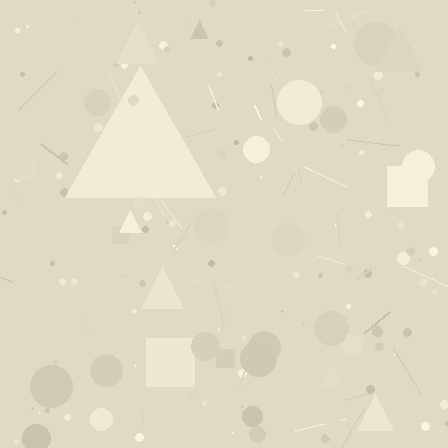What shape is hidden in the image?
A triangle is hidden in the image.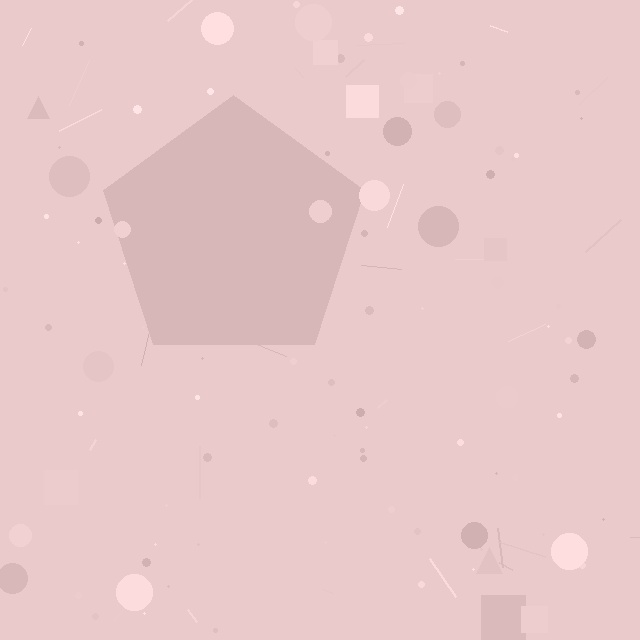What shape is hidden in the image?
A pentagon is hidden in the image.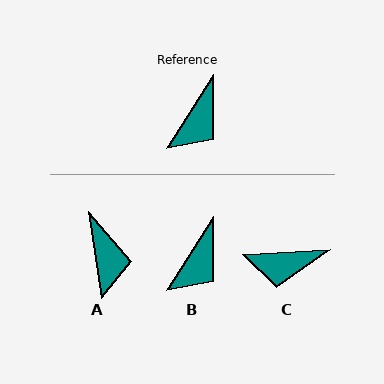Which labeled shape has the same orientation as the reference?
B.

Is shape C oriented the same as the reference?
No, it is off by about 54 degrees.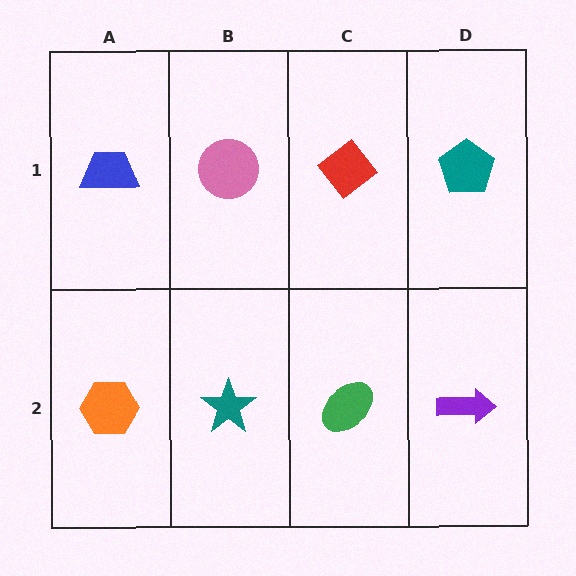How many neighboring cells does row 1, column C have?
3.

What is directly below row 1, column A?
An orange hexagon.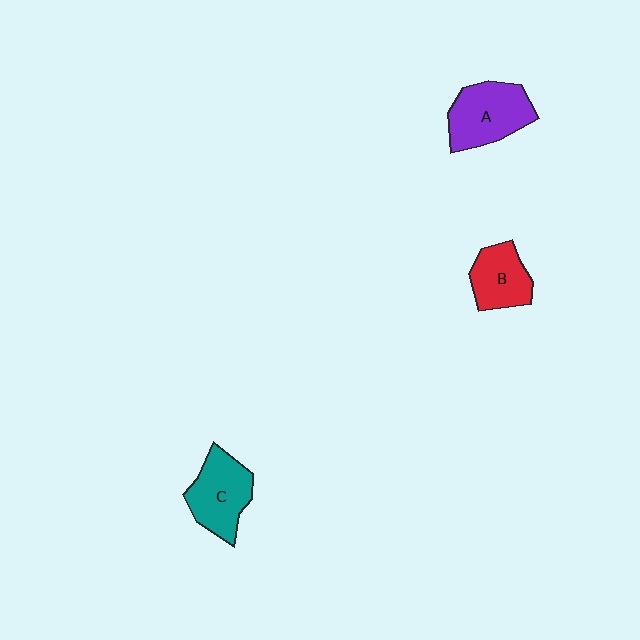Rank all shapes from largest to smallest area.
From largest to smallest: A (purple), C (teal), B (red).